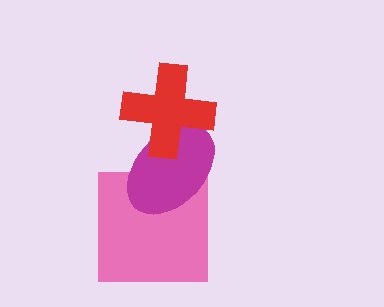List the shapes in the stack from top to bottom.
From top to bottom: the red cross, the magenta ellipse, the pink square.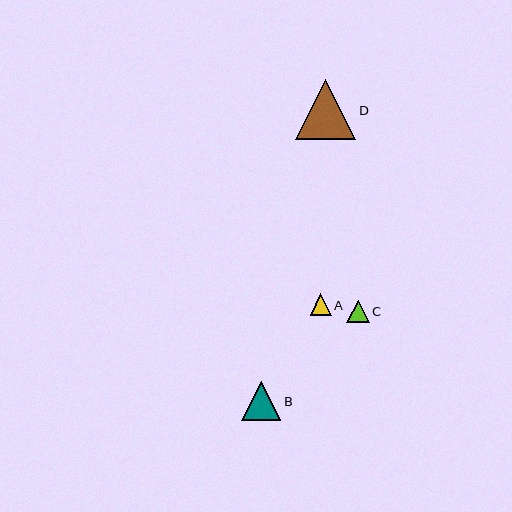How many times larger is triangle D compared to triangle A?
Triangle D is approximately 2.8 times the size of triangle A.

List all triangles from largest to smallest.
From largest to smallest: D, B, C, A.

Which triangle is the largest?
Triangle D is the largest with a size of approximately 60 pixels.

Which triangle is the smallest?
Triangle A is the smallest with a size of approximately 21 pixels.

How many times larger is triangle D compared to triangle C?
Triangle D is approximately 2.7 times the size of triangle C.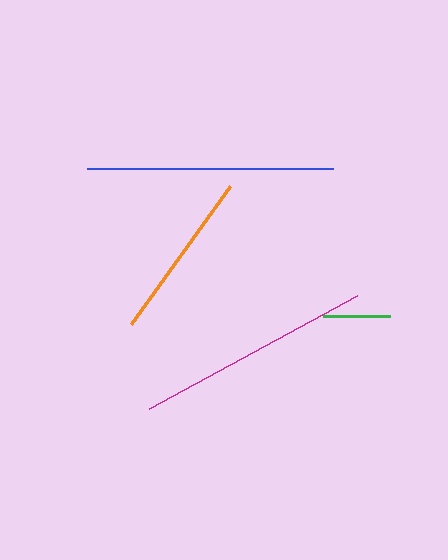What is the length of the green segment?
The green segment is approximately 66 pixels long.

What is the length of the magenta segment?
The magenta segment is approximately 237 pixels long.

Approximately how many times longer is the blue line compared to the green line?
The blue line is approximately 3.7 times the length of the green line.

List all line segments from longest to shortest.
From longest to shortest: blue, magenta, orange, green.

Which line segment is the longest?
The blue line is the longest at approximately 246 pixels.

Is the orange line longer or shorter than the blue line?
The blue line is longer than the orange line.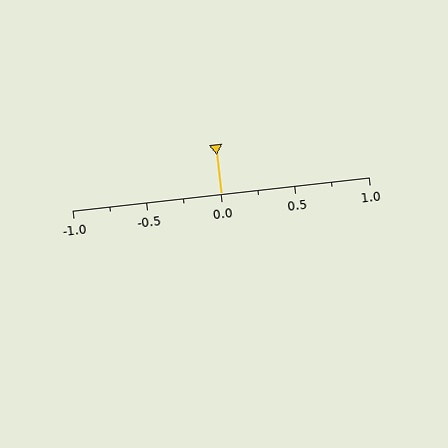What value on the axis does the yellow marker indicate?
The marker indicates approximately 0.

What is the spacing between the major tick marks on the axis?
The major ticks are spaced 0.5 apart.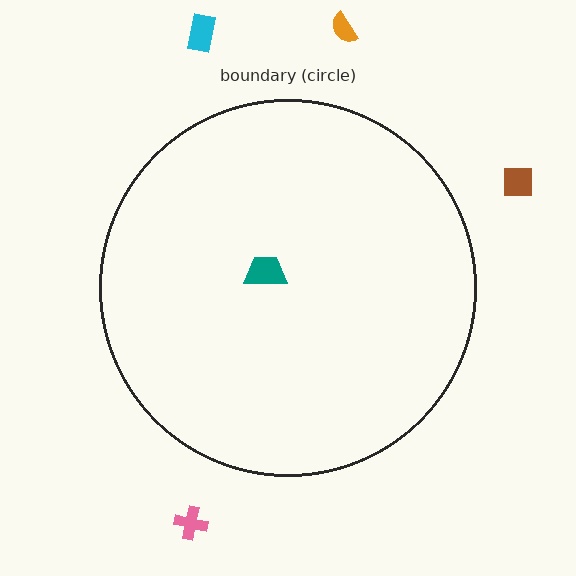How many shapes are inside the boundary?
1 inside, 4 outside.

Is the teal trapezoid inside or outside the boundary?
Inside.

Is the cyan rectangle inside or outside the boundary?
Outside.